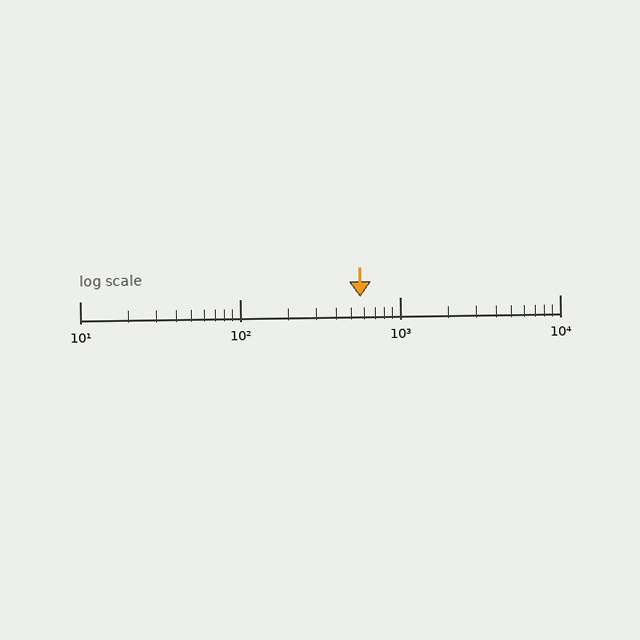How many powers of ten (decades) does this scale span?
The scale spans 3 decades, from 10 to 10000.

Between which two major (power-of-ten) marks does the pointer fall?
The pointer is between 100 and 1000.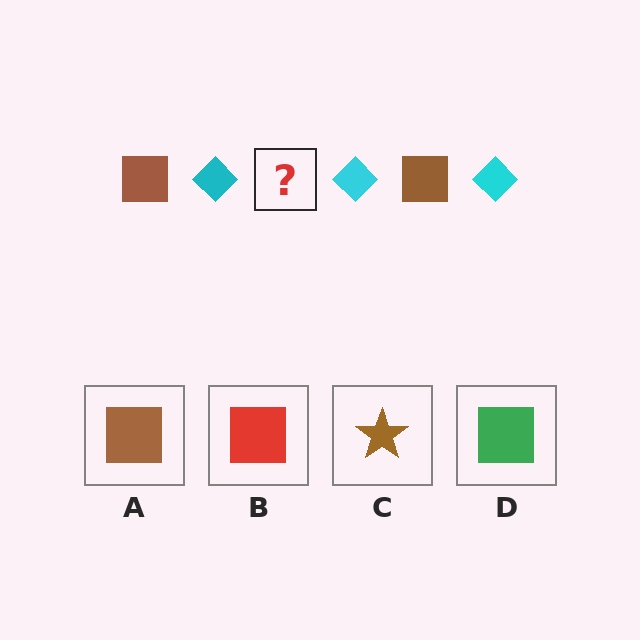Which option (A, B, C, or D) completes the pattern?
A.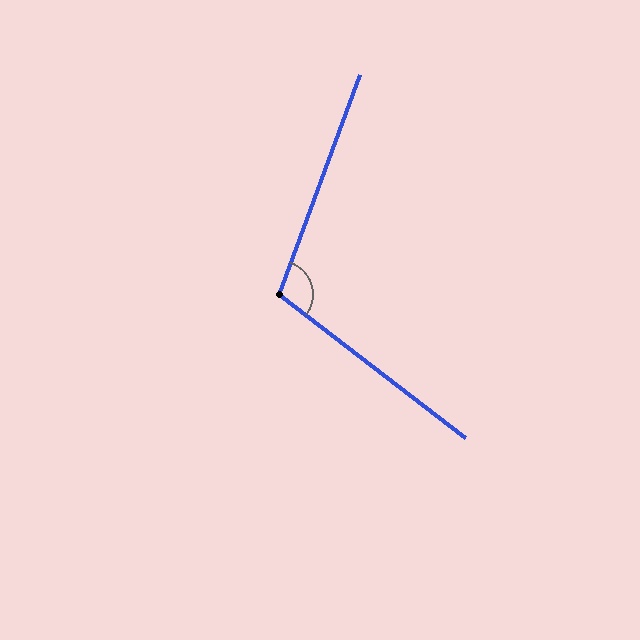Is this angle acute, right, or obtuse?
It is obtuse.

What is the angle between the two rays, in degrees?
Approximately 107 degrees.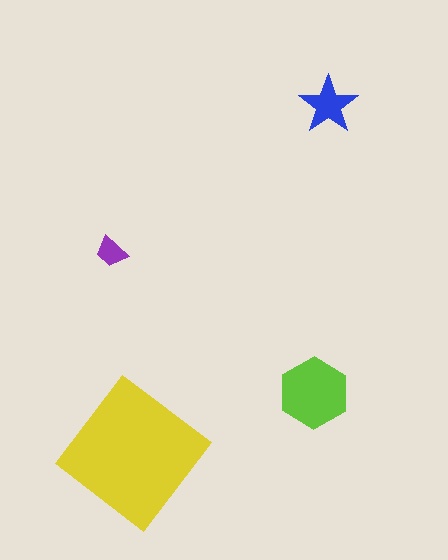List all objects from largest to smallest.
The yellow diamond, the lime hexagon, the blue star, the purple trapezoid.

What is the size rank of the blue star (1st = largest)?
3rd.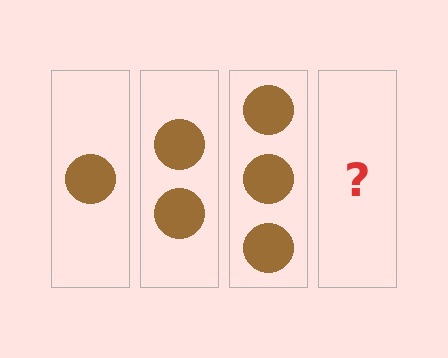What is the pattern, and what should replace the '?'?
The pattern is that each step adds one more circle. The '?' should be 4 circles.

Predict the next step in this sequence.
The next step is 4 circles.